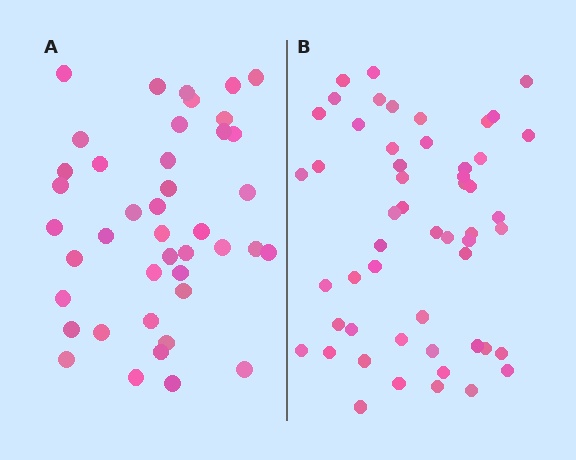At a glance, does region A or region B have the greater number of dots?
Region B (the right region) has more dots.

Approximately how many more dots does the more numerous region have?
Region B has roughly 12 or so more dots than region A.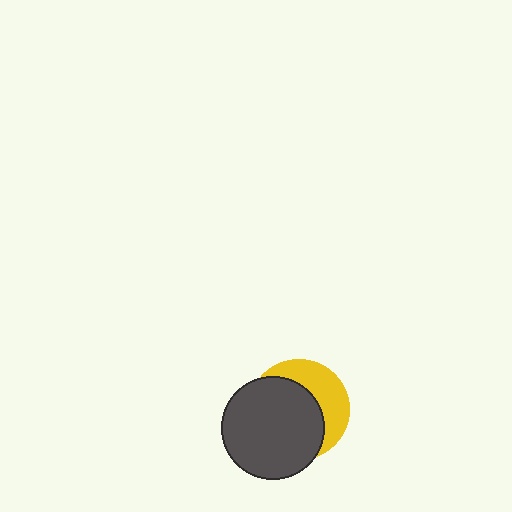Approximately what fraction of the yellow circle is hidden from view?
Roughly 63% of the yellow circle is hidden behind the dark gray circle.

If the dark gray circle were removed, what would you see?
You would see the complete yellow circle.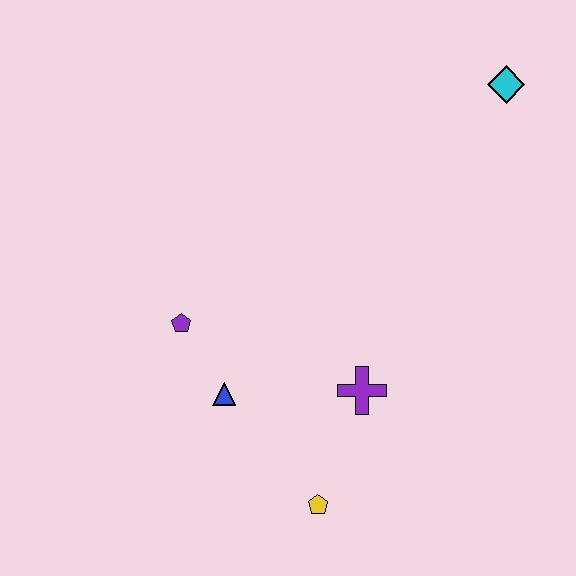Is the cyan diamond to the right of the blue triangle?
Yes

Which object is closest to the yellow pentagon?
The purple cross is closest to the yellow pentagon.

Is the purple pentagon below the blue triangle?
No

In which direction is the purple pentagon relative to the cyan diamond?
The purple pentagon is to the left of the cyan diamond.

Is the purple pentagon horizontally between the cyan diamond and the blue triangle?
No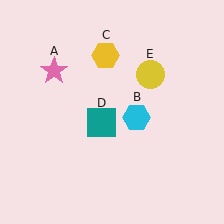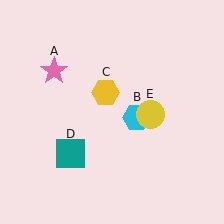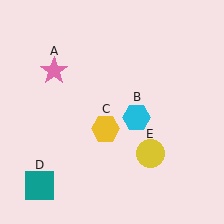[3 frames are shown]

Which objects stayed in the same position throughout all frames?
Pink star (object A) and cyan hexagon (object B) remained stationary.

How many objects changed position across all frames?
3 objects changed position: yellow hexagon (object C), teal square (object D), yellow circle (object E).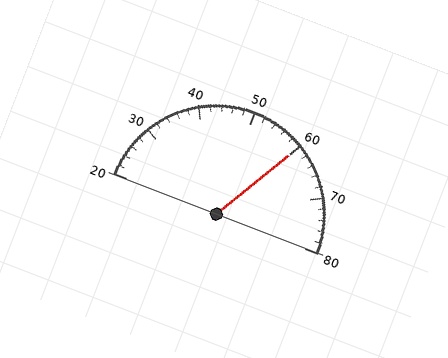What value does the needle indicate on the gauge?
The needle indicates approximately 60.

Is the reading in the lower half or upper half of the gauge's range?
The reading is in the upper half of the range (20 to 80).